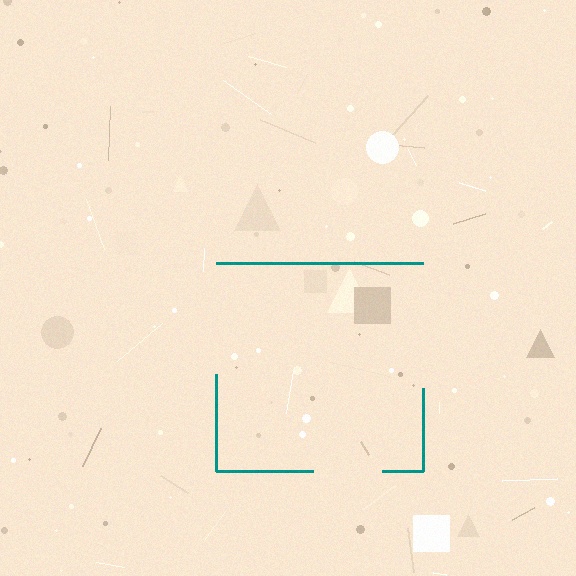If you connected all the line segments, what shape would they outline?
They would outline a square.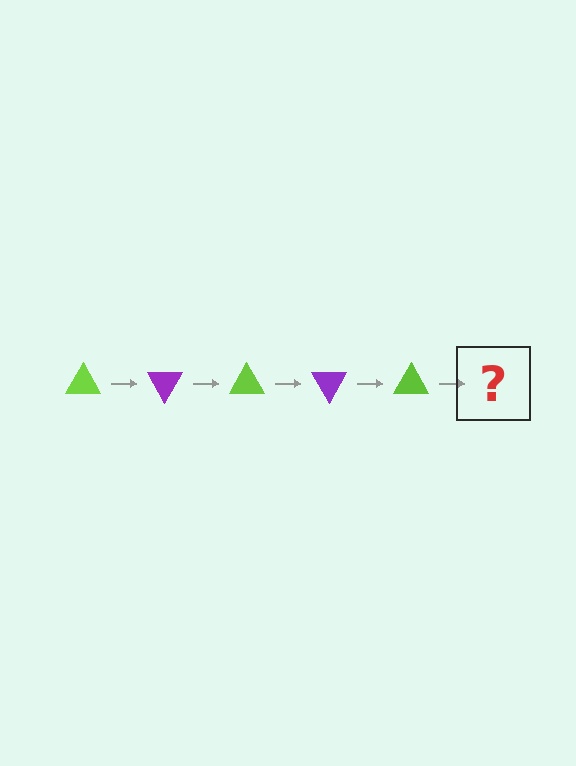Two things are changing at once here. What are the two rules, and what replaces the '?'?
The two rules are that it rotates 60 degrees each step and the color cycles through lime and purple. The '?' should be a purple triangle, rotated 300 degrees from the start.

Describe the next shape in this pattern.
It should be a purple triangle, rotated 300 degrees from the start.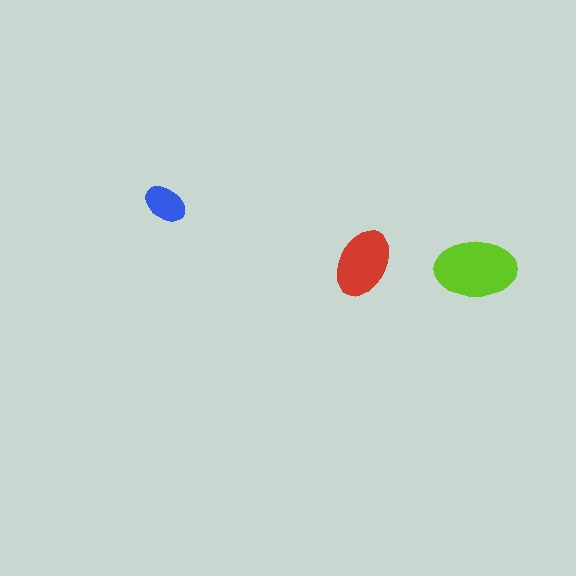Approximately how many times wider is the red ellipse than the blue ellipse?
About 1.5 times wider.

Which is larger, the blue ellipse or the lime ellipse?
The lime one.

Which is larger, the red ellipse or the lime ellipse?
The lime one.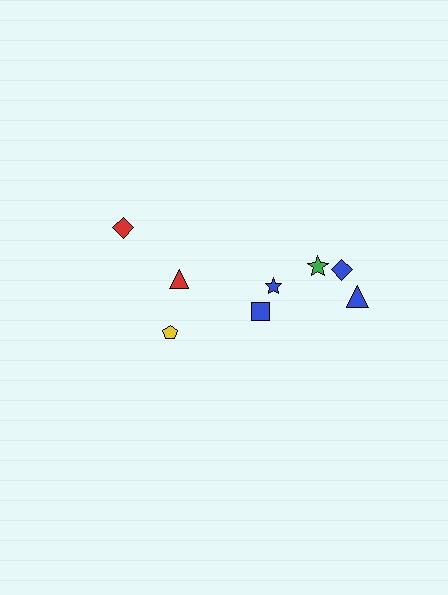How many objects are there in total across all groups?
There are 8 objects.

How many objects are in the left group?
There are 3 objects.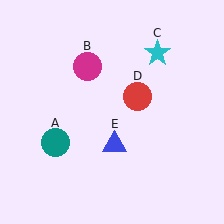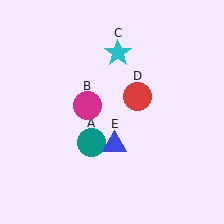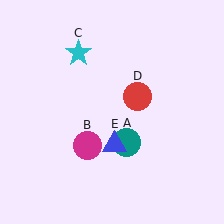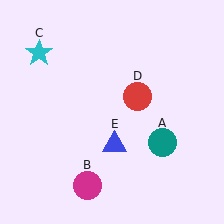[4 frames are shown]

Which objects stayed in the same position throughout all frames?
Red circle (object D) and blue triangle (object E) remained stationary.